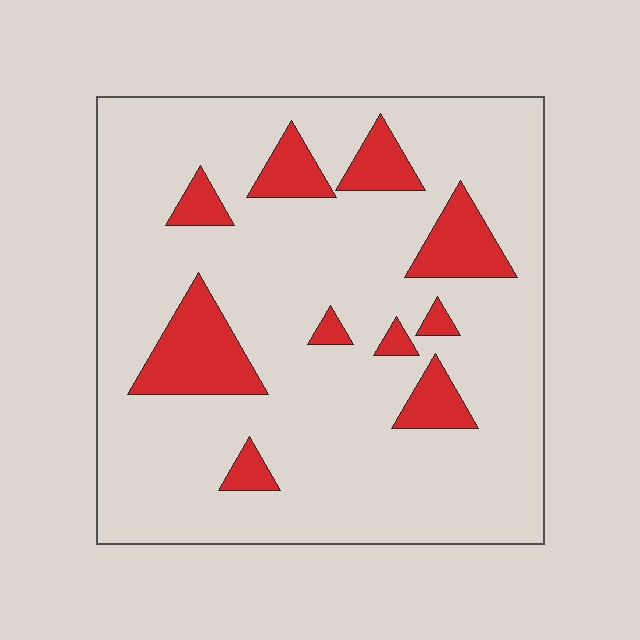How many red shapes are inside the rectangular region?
10.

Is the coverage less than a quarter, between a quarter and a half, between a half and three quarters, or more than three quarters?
Less than a quarter.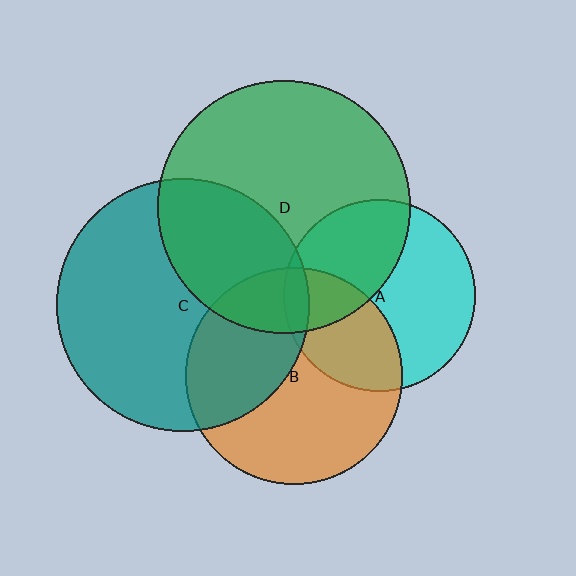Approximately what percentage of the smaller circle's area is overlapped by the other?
Approximately 40%.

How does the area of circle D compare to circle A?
Approximately 1.7 times.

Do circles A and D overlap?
Yes.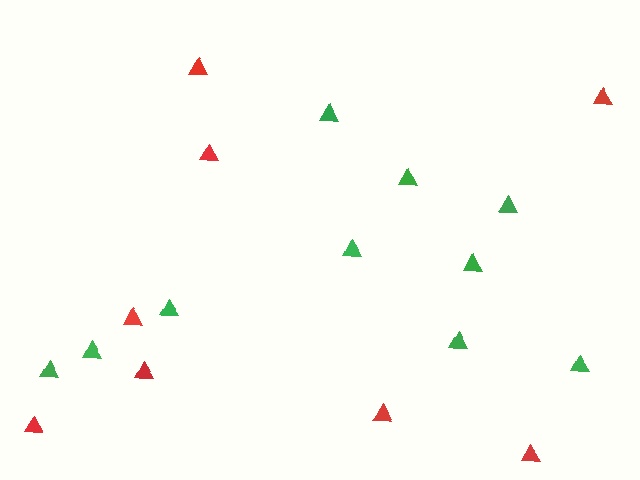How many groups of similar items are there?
There are 2 groups: one group of red triangles (8) and one group of green triangles (10).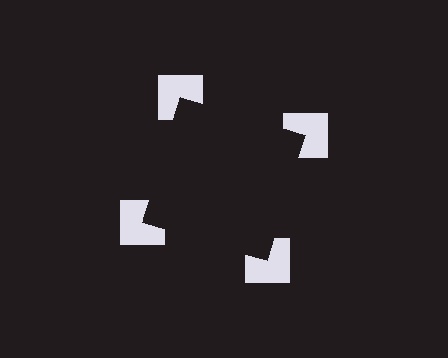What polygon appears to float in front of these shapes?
An illusory square — its edges are inferred from the aligned wedge cuts in the notched squares, not physically drawn.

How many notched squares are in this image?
There are 4 — one at each vertex of the illusory square.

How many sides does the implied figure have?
4 sides.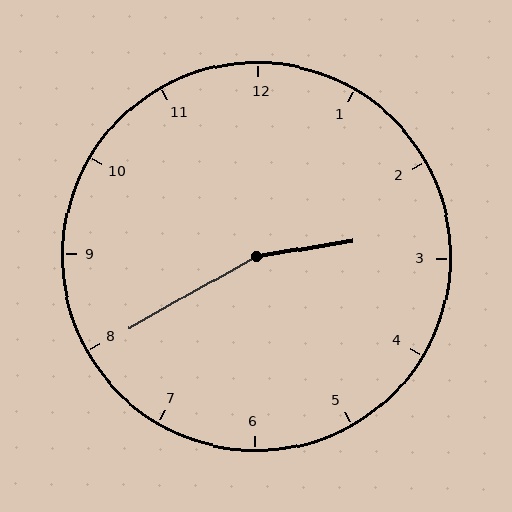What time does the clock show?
2:40.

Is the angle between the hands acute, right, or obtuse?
It is obtuse.